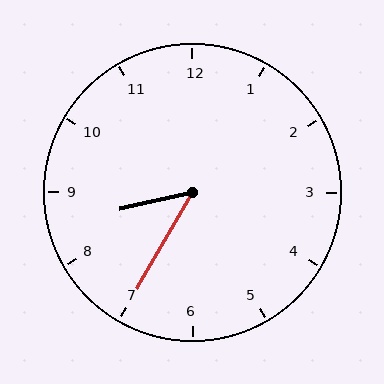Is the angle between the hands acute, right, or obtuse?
It is acute.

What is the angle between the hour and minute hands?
Approximately 48 degrees.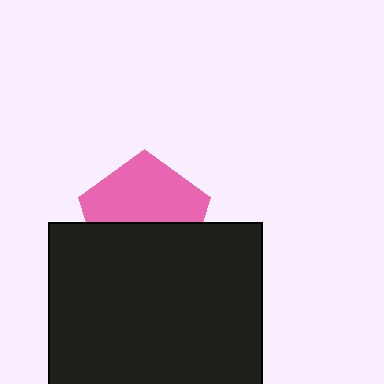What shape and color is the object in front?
The object in front is a black square.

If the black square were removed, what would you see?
You would see the complete pink pentagon.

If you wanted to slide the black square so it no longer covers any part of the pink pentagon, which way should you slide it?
Slide it down — that is the most direct way to separate the two shapes.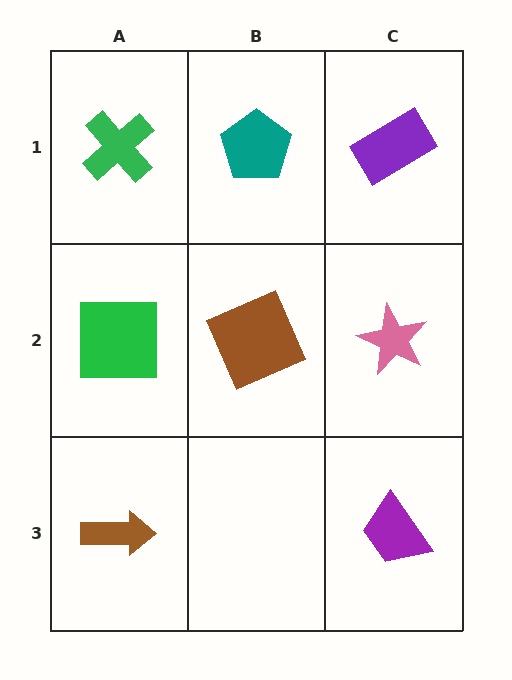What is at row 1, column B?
A teal pentagon.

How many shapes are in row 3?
2 shapes.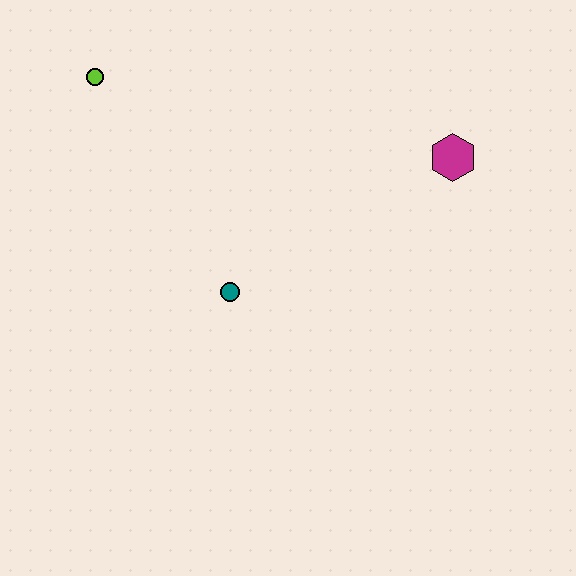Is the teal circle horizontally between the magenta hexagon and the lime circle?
Yes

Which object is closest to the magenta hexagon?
The teal circle is closest to the magenta hexagon.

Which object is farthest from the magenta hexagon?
The lime circle is farthest from the magenta hexagon.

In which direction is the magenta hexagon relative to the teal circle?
The magenta hexagon is to the right of the teal circle.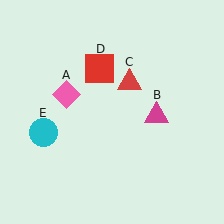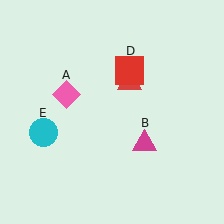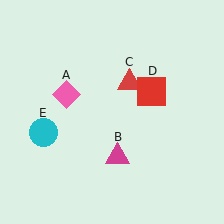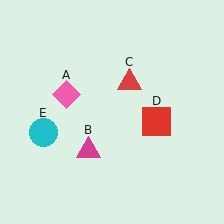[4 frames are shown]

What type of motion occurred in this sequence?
The magenta triangle (object B), red square (object D) rotated clockwise around the center of the scene.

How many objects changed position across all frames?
2 objects changed position: magenta triangle (object B), red square (object D).